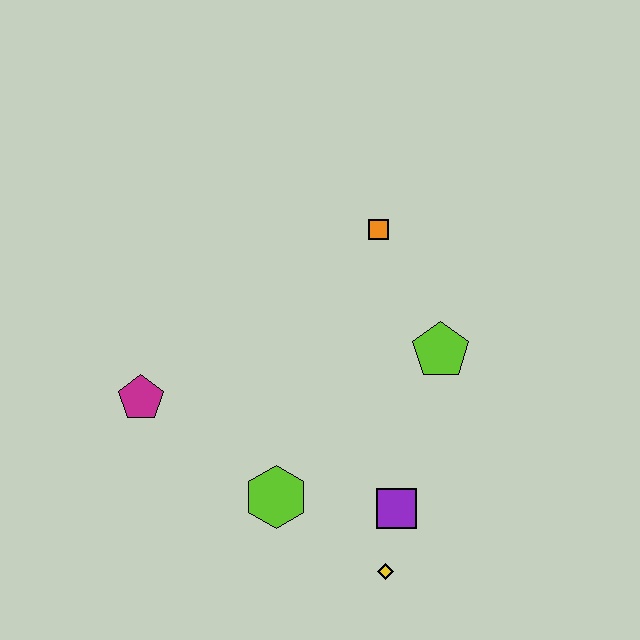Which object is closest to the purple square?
The yellow diamond is closest to the purple square.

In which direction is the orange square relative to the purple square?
The orange square is above the purple square.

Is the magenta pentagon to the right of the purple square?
No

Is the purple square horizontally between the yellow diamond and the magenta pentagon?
No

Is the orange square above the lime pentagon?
Yes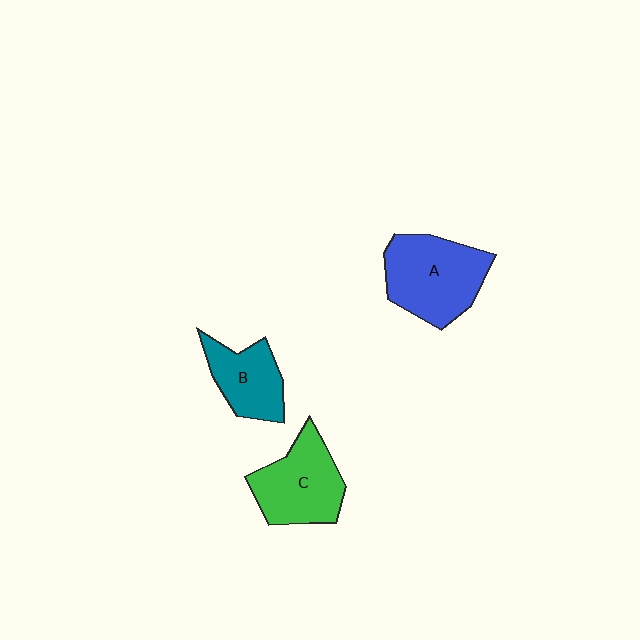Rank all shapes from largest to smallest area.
From largest to smallest: A (blue), C (green), B (teal).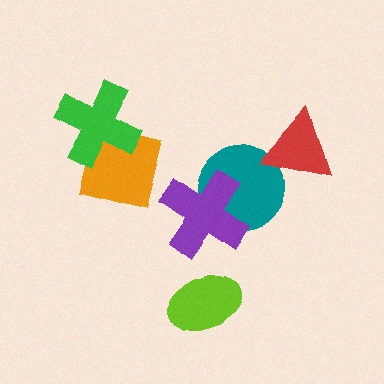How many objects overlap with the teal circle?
2 objects overlap with the teal circle.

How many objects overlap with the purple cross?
1 object overlaps with the purple cross.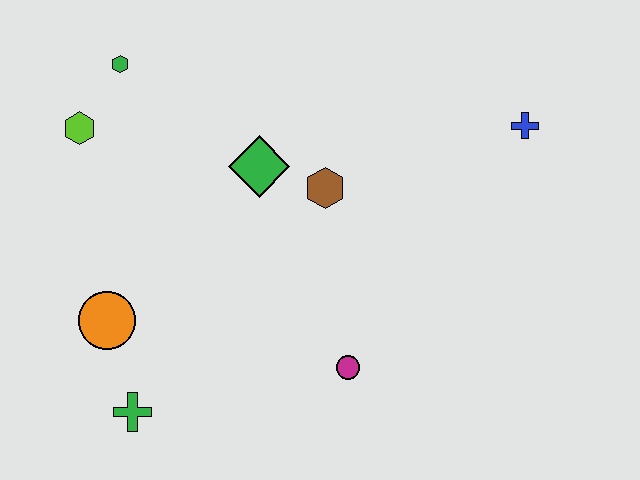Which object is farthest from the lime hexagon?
The blue cross is farthest from the lime hexagon.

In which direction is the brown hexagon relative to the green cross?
The brown hexagon is above the green cross.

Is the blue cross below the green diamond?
No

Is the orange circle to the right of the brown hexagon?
No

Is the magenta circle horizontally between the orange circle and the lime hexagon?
No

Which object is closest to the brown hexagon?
The green diamond is closest to the brown hexagon.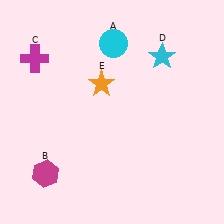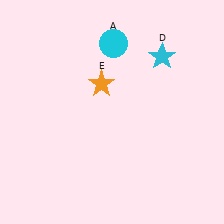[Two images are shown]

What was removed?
The magenta hexagon (B), the magenta cross (C) were removed in Image 2.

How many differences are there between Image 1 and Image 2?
There are 2 differences between the two images.